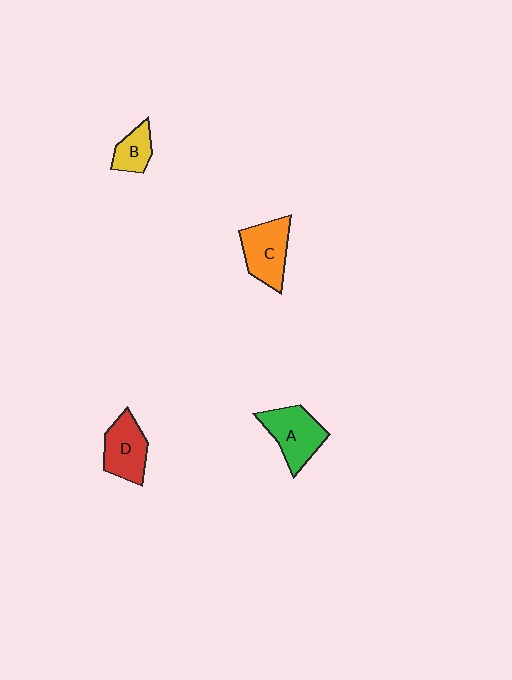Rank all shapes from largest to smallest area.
From largest to smallest: A (green), C (orange), D (red), B (yellow).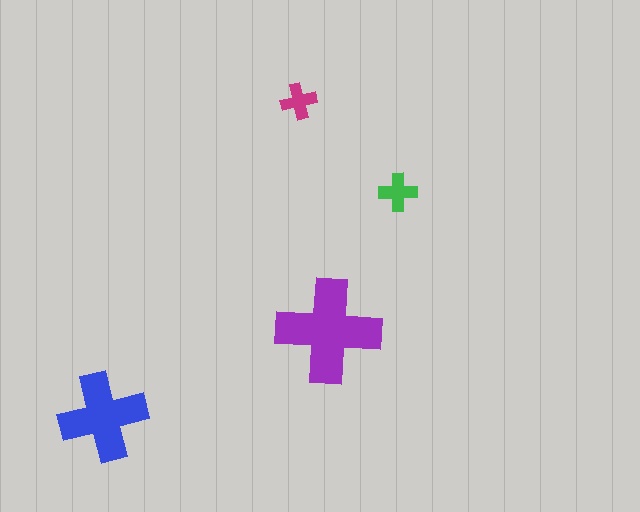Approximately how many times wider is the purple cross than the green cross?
About 2.5 times wider.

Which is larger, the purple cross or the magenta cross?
The purple one.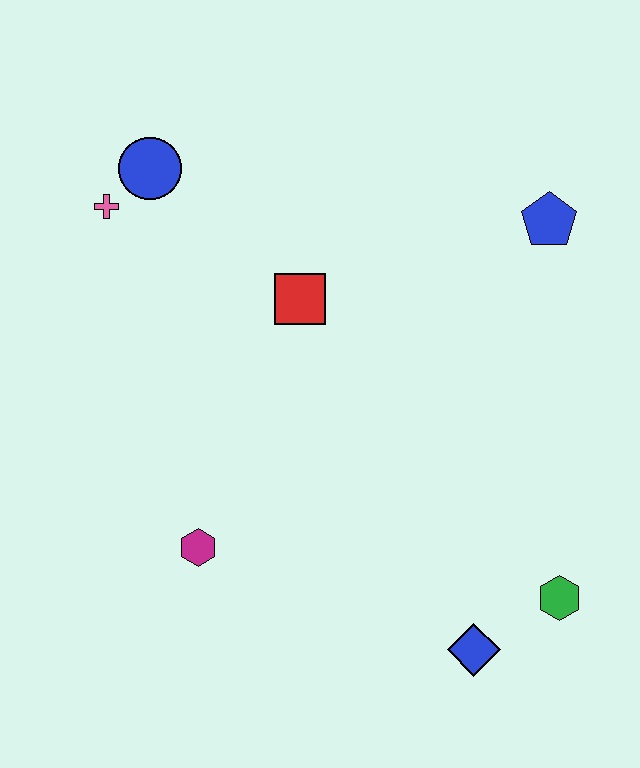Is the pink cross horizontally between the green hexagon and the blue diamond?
No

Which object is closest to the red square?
The blue circle is closest to the red square.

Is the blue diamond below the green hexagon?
Yes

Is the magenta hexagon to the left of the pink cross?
No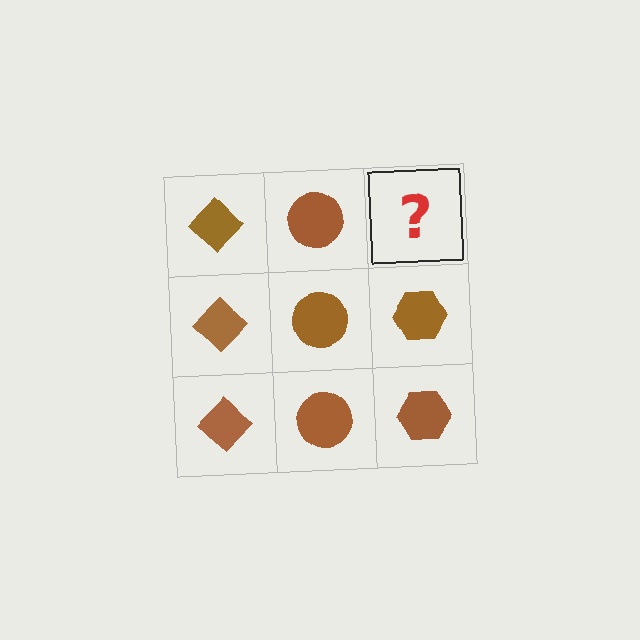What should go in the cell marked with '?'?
The missing cell should contain a brown hexagon.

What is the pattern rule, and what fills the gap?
The rule is that each column has a consistent shape. The gap should be filled with a brown hexagon.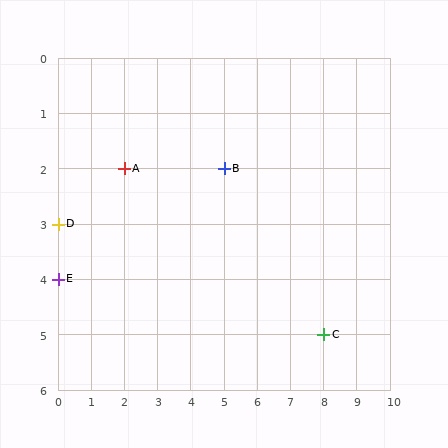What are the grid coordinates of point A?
Point A is at grid coordinates (2, 2).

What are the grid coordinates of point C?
Point C is at grid coordinates (8, 5).